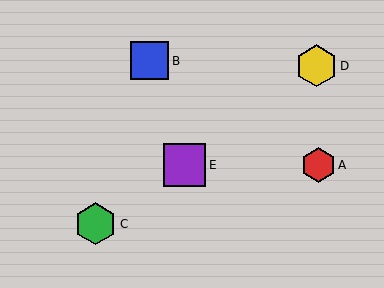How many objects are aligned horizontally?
2 objects (A, E) are aligned horizontally.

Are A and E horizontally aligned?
Yes, both are at y≈165.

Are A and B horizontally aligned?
No, A is at y≈165 and B is at y≈61.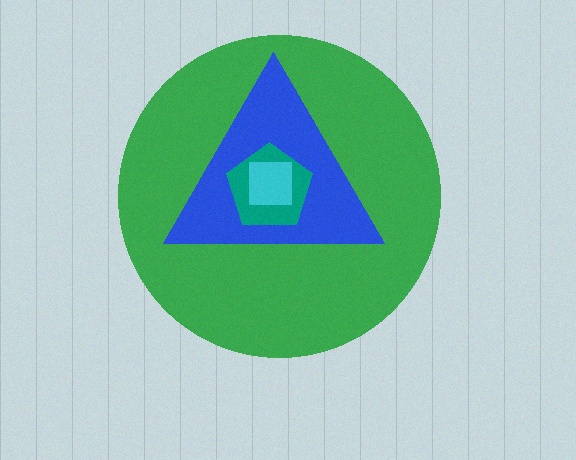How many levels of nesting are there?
4.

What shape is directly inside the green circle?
The blue triangle.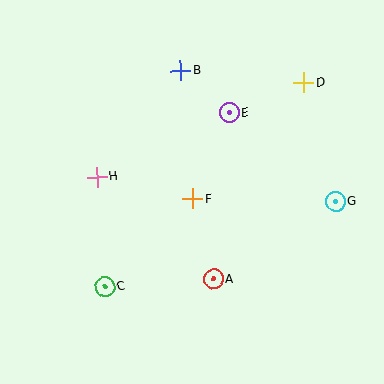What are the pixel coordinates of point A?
Point A is at (213, 279).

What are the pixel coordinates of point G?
Point G is at (335, 201).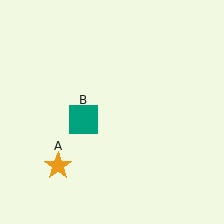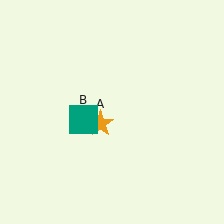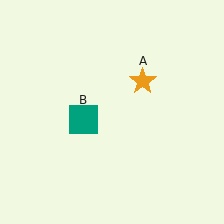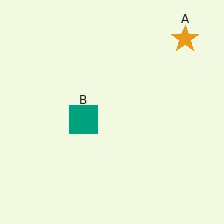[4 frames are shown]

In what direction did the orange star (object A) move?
The orange star (object A) moved up and to the right.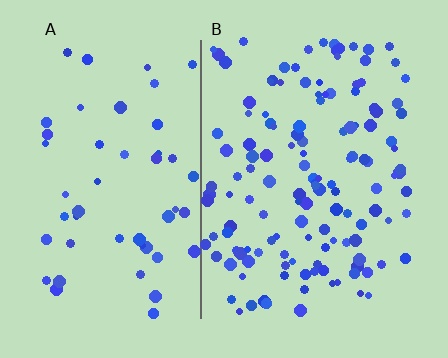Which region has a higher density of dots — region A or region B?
B (the right).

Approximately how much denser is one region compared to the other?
Approximately 2.7× — region B over region A.